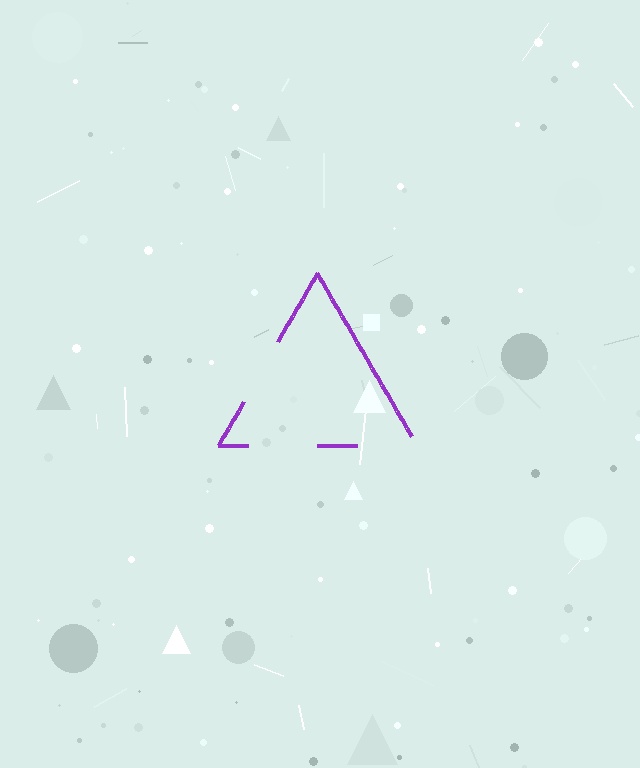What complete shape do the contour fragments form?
The contour fragments form a triangle.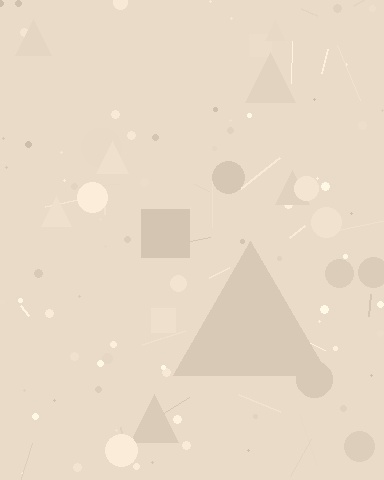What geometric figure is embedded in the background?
A triangle is embedded in the background.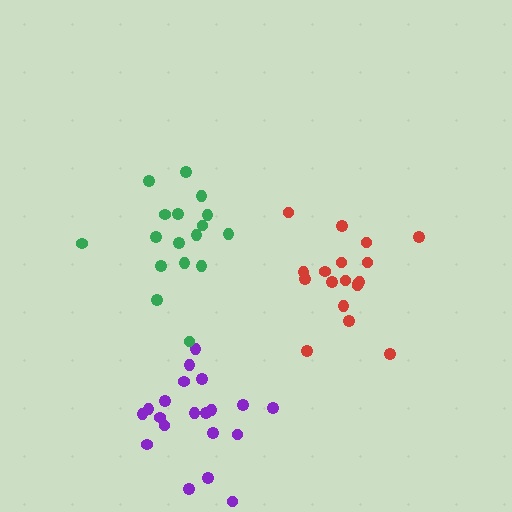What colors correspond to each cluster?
The clusters are colored: purple, green, red.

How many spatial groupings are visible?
There are 3 spatial groupings.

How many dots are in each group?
Group 1: 20 dots, Group 2: 17 dots, Group 3: 18 dots (55 total).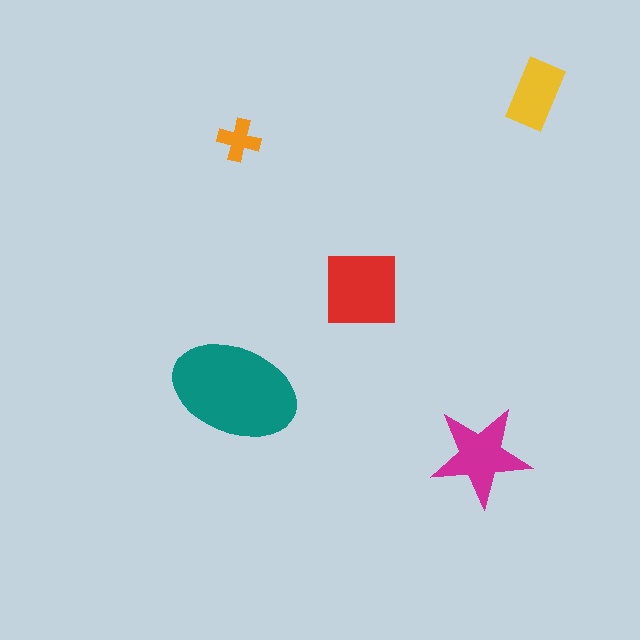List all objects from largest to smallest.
The teal ellipse, the red square, the magenta star, the yellow rectangle, the orange cross.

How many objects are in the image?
There are 5 objects in the image.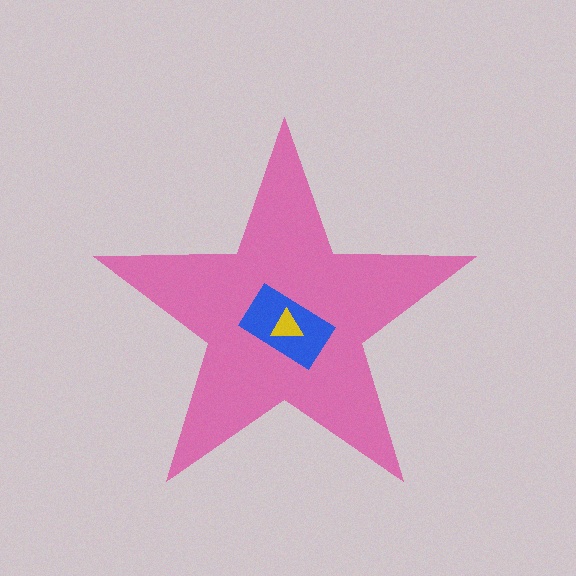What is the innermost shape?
The yellow triangle.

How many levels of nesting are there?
3.